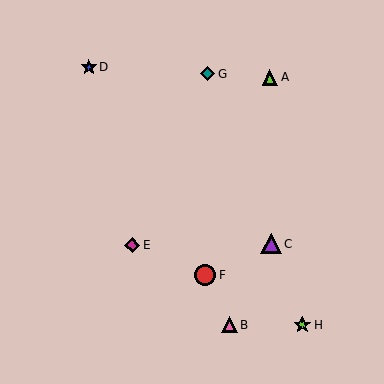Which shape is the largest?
The red circle (labeled F) is the largest.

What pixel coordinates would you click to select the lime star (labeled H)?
Click at (302, 325) to select the lime star H.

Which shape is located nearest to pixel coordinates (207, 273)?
The red circle (labeled F) at (205, 275) is nearest to that location.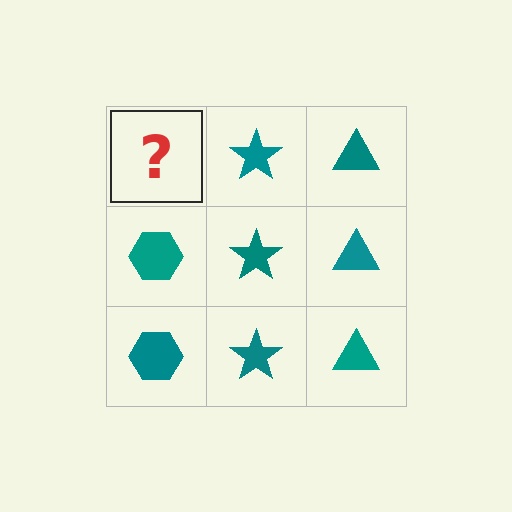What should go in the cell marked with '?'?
The missing cell should contain a teal hexagon.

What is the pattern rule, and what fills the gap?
The rule is that each column has a consistent shape. The gap should be filled with a teal hexagon.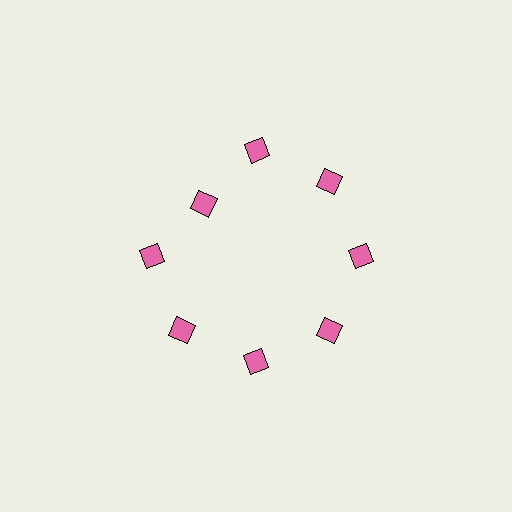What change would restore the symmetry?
The symmetry would be restored by moving it outward, back onto the ring so that all 8 diamonds sit at equal angles and equal distance from the center.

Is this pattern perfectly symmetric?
No. The 8 pink diamonds are arranged in a ring, but one element near the 10 o'clock position is pulled inward toward the center, breaking the 8-fold rotational symmetry.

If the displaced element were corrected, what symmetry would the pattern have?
It would have 8-fold rotational symmetry — the pattern would map onto itself every 45 degrees.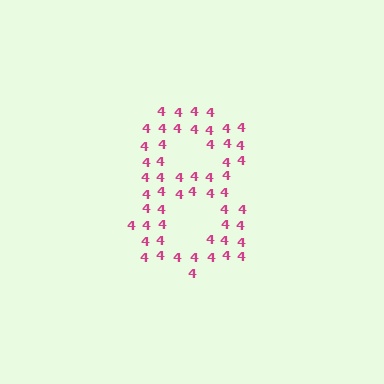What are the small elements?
The small elements are digit 4's.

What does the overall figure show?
The overall figure shows the digit 8.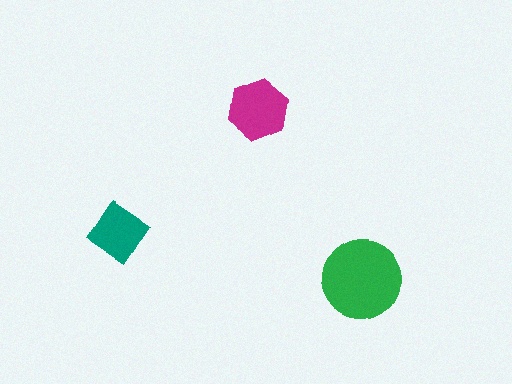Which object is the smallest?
The teal diamond.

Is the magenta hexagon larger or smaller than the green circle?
Smaller.